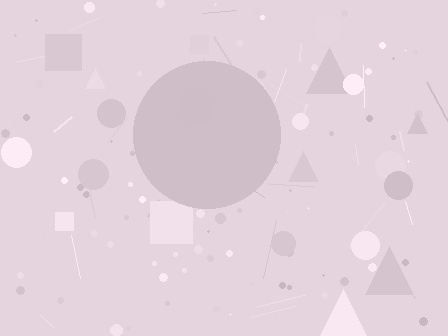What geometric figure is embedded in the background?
A circle is embedded in the background.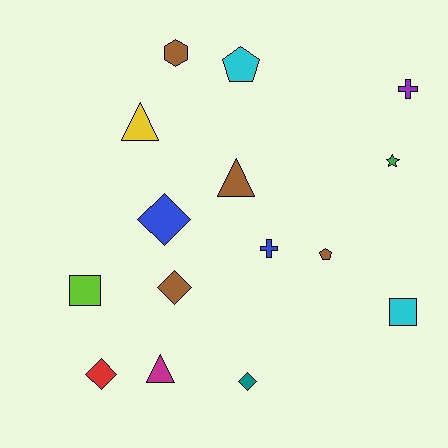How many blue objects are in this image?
There are 2 blue objects.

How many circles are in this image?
There are no circles.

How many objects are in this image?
There are 15 objects.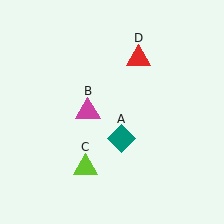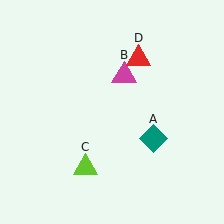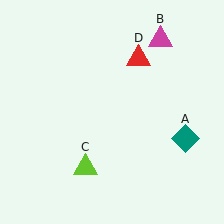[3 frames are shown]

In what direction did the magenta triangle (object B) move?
The magenta triangle (object B) moved up and to the right.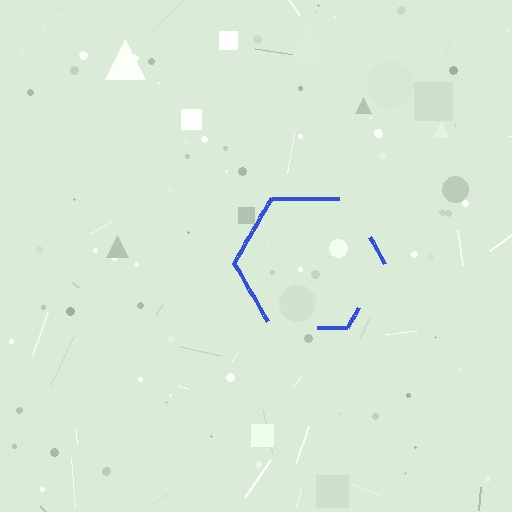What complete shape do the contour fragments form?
The contour fragments form a hexagon.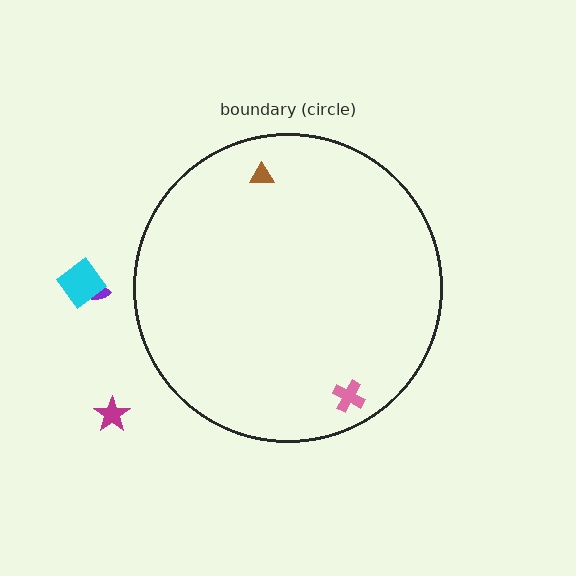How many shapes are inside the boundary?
2 inside, 3 outside.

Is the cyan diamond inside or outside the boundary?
Outside.